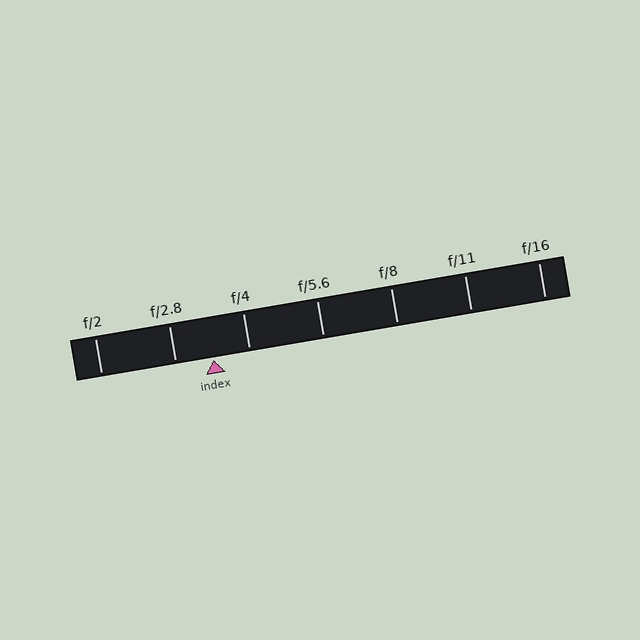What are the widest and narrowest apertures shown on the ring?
The widest aperture shown is f/2 and the narrowest is f/16.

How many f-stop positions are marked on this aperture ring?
There are 7 f-stop positions marked.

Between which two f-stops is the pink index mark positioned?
The index mark is between f/2.8 and f/4.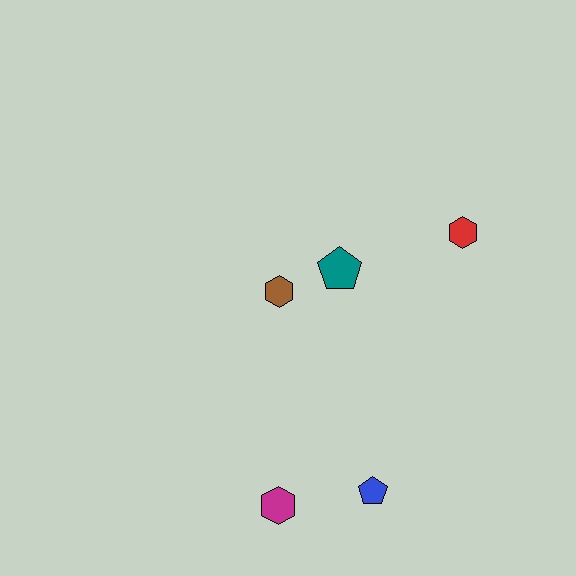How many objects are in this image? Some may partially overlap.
There are 5 objects.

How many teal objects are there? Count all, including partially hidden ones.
There is 1 teal object.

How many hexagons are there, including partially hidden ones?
There are 3 hexagons.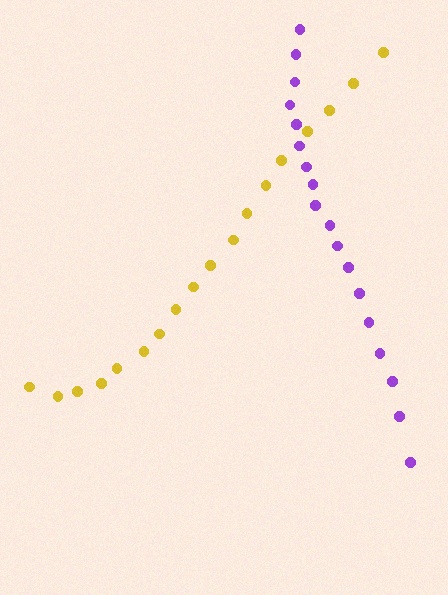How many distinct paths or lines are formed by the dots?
There are 2 distinct paths.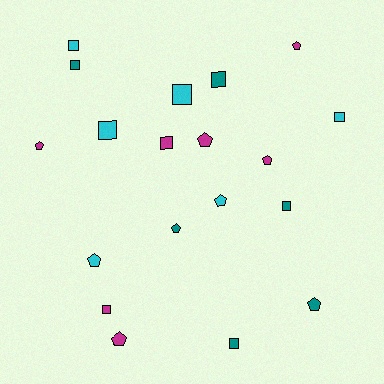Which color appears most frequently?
Magenta, with 7 objects.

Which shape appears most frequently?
Square, with 10 objects.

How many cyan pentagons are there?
There are 2 cyan pentagons.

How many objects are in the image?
There are 19 objects.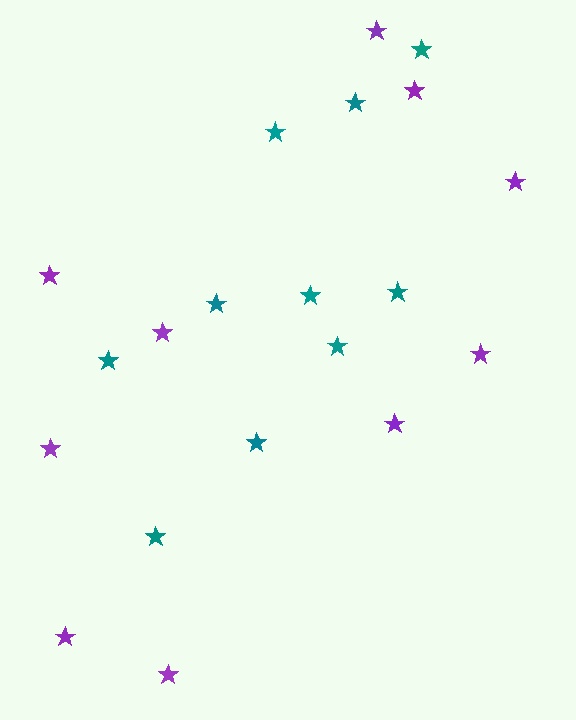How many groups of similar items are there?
There are 2 groups: one group of teal stars (10) and one group of purple stars (10).